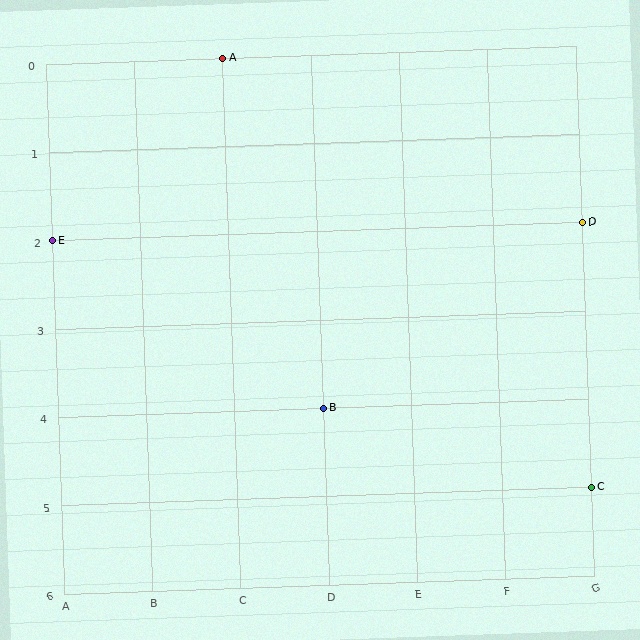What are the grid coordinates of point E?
Point E is at grid coordinates (A, 2).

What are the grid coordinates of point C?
Point C is at grid coordinates (G, 5).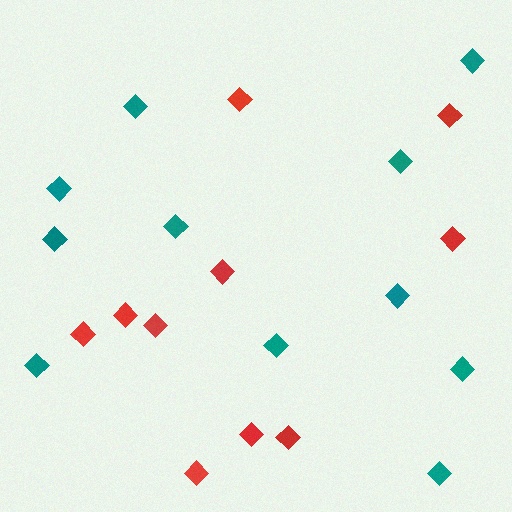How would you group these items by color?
There are 2 groups: one group of red diamonds (10) and one group of teal diamonds (11).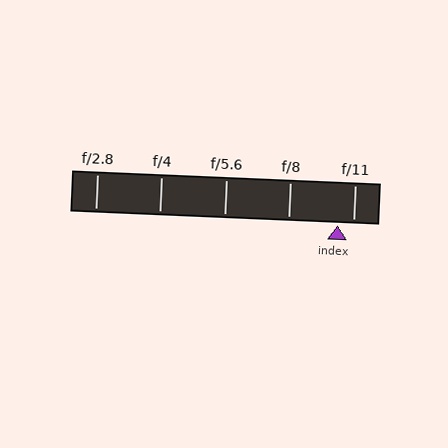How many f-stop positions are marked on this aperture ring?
There are 5 f-stop positions marked.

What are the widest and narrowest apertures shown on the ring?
The widest aperture shown is f/2.8 and the narrowest is f/11.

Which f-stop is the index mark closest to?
The index mark is closest to f/11.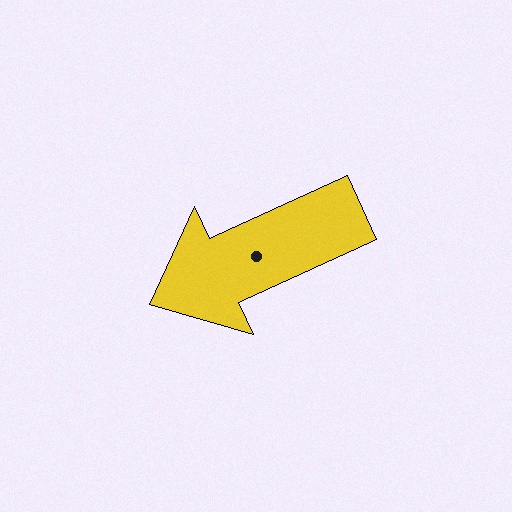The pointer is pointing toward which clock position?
Roughly 8 o'clock.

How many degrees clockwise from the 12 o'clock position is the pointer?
Approximately 245 degrees.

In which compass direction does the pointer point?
Southwest.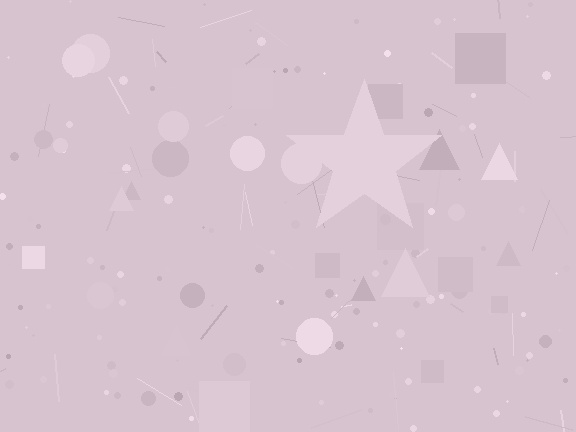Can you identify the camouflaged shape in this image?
The camouflaged shape is a star.